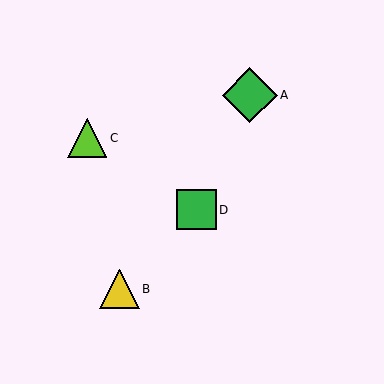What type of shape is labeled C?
Shape C is a lime triangle.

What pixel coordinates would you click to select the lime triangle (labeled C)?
Click at (87, 138) to select the lime triangle C.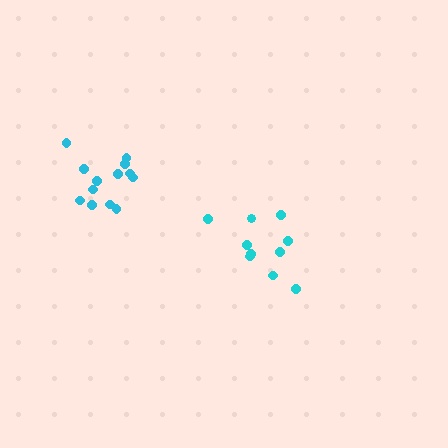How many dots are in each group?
Group 1: 10 dots, Group 2: 13 dots (23 total).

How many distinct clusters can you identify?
There are 2 distinct clusters.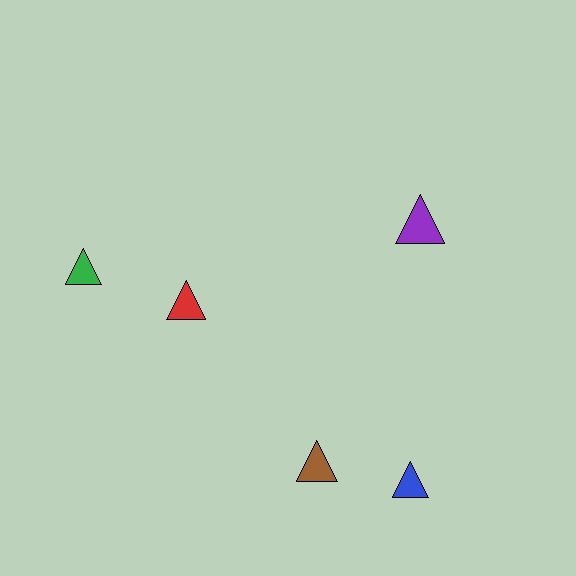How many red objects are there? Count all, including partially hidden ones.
There is 1 red object.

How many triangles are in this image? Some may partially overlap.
There are 5 triangles.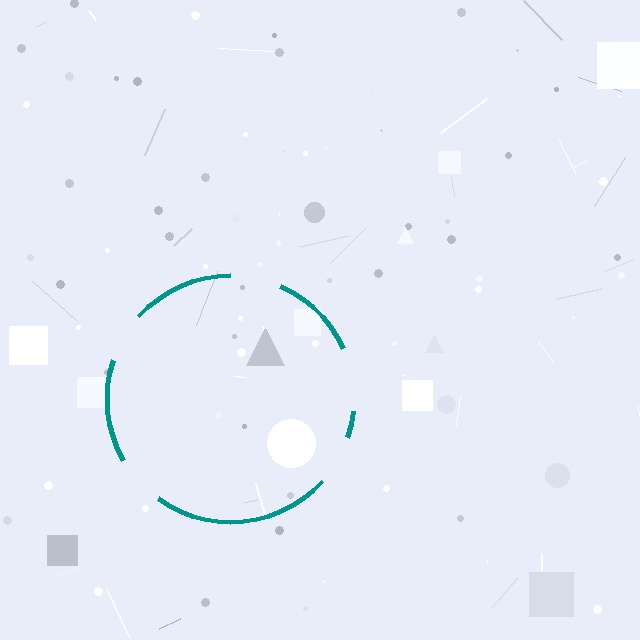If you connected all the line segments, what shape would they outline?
They would outline a circle.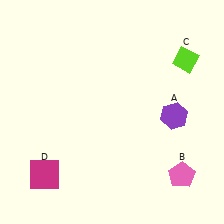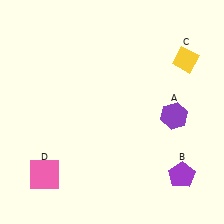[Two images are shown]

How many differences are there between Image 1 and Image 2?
There are 3 differences between the two images.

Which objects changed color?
B changed from pink to purple. C changed from lime to yellow. D changed from magenta to pink.